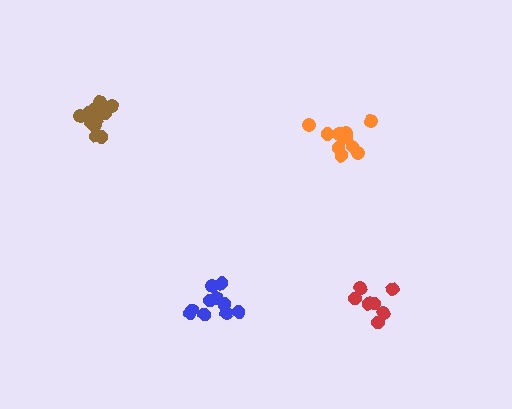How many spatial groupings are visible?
There are 4 spatial groupings.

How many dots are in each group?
Group 1: 10 dots, Group 2: 11 dots, Group 3: 7 dots, Group 4: 10 dots (38 total).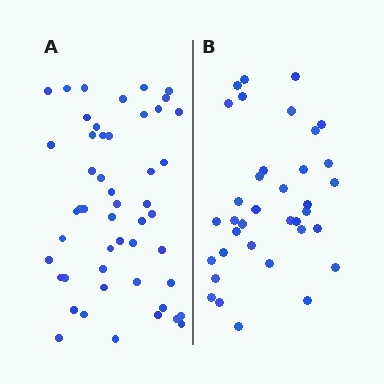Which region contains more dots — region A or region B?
Region A (the left region) has more dots.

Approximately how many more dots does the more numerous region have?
Region A has approximately 15 more dots than region B.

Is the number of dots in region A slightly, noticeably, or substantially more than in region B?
Region A has noticeably more, but not dramatically so. The ratio is roughly 1.4 to 1.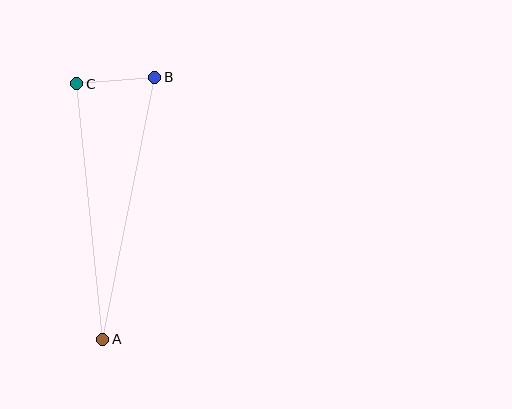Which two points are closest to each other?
Points B and C are closest to each other.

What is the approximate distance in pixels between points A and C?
The distance between A and C is approximately 257 pixels.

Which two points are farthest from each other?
Points A and B are farthest from each other.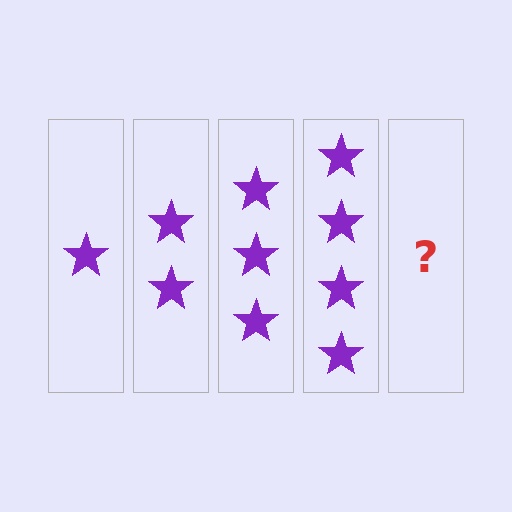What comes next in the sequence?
The next element should be 5 stars.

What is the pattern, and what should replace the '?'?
The pattern is that each step adds one more star. The '?' should be 5 stars.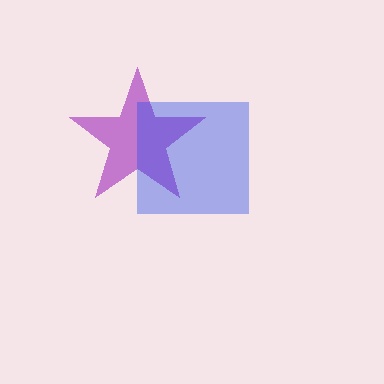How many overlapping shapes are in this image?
There are 2 overlapping shapes in the image.